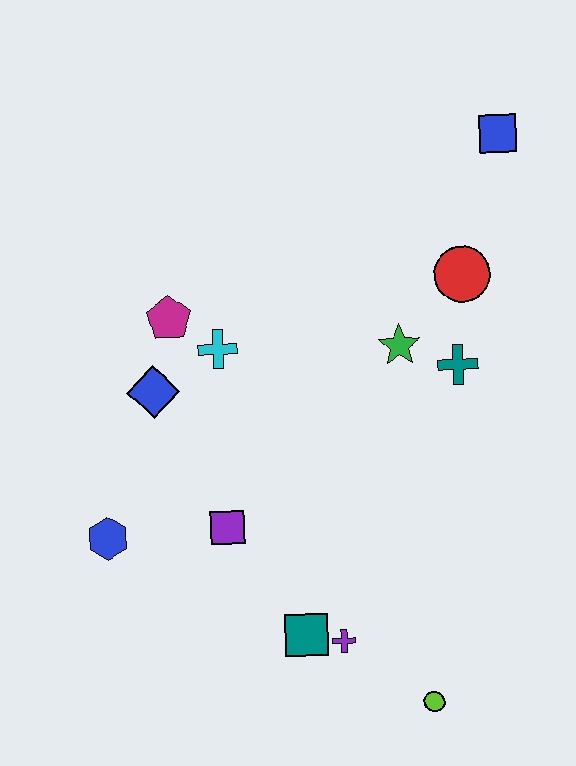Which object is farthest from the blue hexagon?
The blue square is farthest from the blue hexagon.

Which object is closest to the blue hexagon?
The purple square is closest to the blue hexagon.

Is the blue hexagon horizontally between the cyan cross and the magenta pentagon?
No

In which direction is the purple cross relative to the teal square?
The purple cross is to the right of the teal square.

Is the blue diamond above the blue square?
No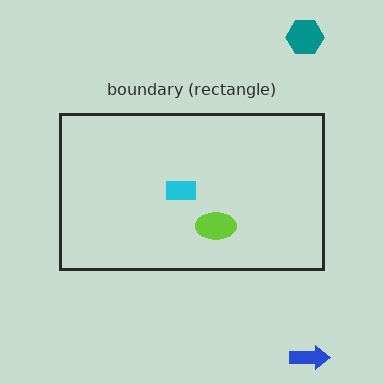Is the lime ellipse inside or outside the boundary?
Inside.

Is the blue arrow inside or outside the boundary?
Outside.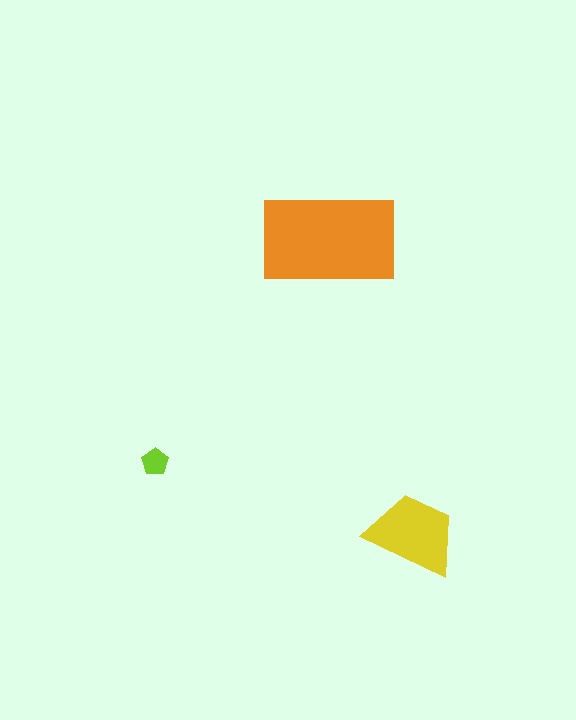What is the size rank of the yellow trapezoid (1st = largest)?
2nd.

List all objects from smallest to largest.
The lime pentagon, the yellow trapezoid, the orange rectangle.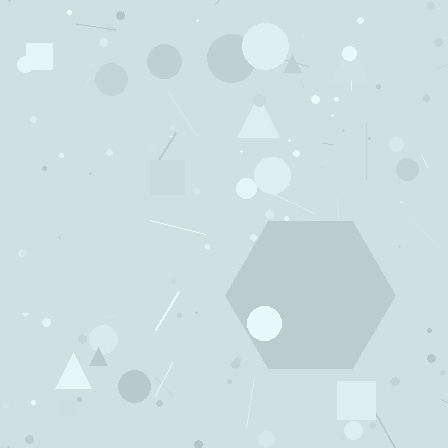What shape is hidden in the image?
A hexagon is hidden in the image.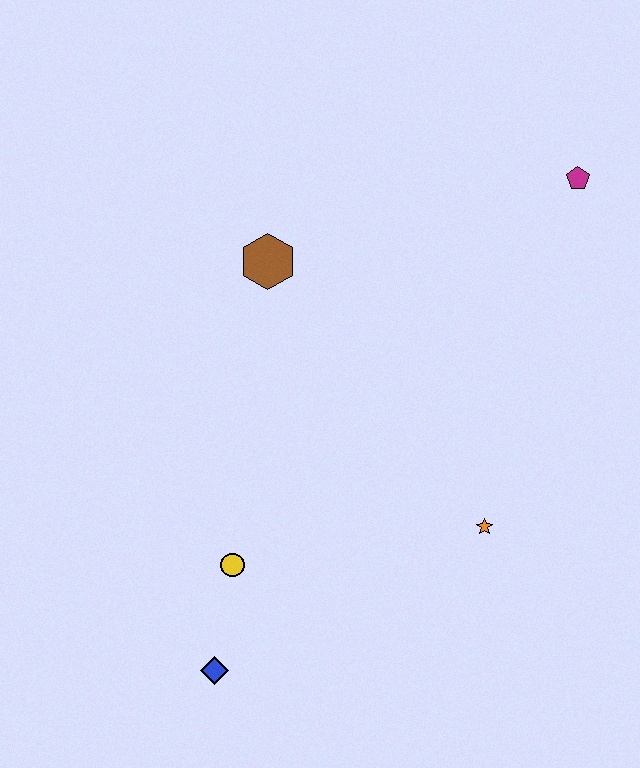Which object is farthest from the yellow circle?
The magenta pentagon is farthest from the yellow circle.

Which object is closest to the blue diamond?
The yellow circle is closest to the blue diamond.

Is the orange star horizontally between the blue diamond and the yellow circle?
No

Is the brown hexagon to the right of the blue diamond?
Yes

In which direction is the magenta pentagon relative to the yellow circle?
The magenta pentagon is above the yellow circle.